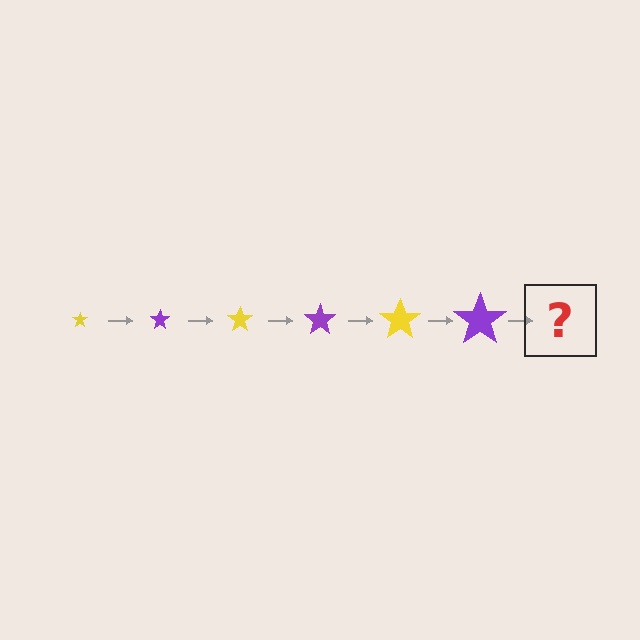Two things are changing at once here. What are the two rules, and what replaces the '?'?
The two rules are that the star grows larger each step and the color cycles through yellow and purple. The '?' should be a yellow star, larger than the previous one.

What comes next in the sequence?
The next element should be a yellow star, larger than the previous one.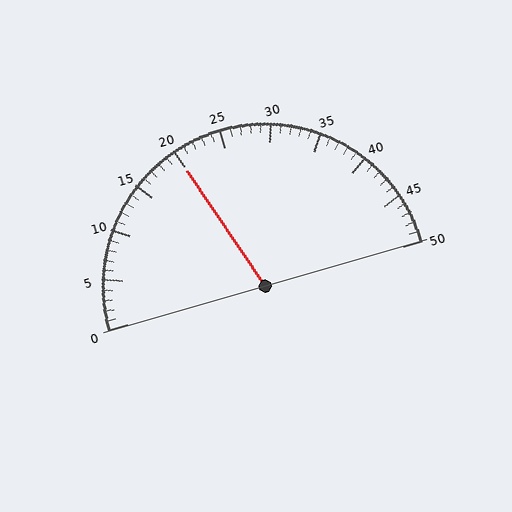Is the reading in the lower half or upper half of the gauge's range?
The reading is in the lower half of the range (0 to 50).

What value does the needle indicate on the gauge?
The needle indicates approximately 20.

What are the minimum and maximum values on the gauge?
The gauge ranges from 0 to 50.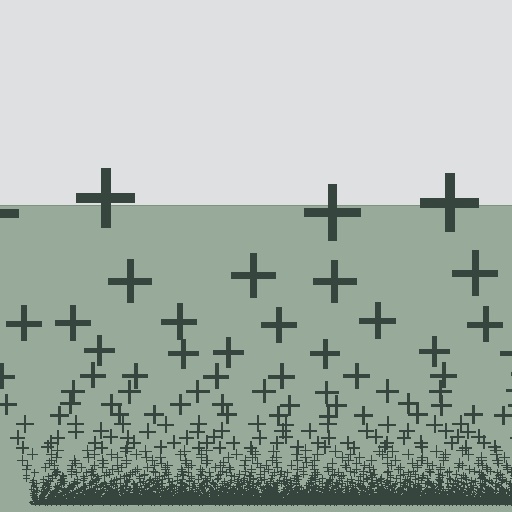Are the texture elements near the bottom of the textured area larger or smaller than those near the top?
Smaller. The gradient is inverted — elements near the bottom are smaller and denser.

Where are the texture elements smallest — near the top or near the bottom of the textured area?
Near the bottom.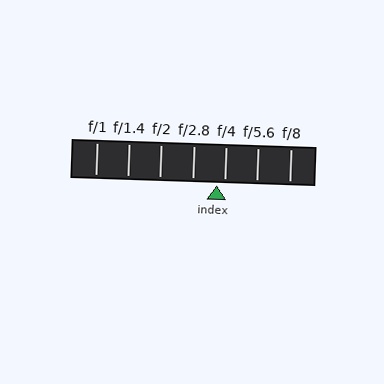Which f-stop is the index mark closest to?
The index mark is closest to f/4.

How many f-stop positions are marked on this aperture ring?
There are 7 f-stop positions marked.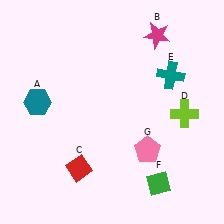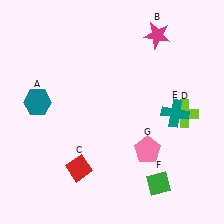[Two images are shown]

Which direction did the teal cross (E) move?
The teal cross (E) moved down.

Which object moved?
The teal cross (E) moved down.